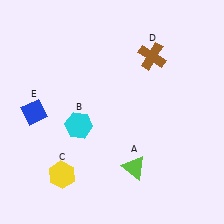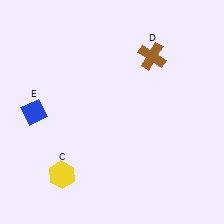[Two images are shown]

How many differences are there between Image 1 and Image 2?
There are 2 differences between the two images.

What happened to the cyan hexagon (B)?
The cyan hexagon (B) was removed in Image 2. It was in the bottom-left area of Image 1.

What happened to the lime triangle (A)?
The lime triangle (A) was removed in Image 2. It was in the bottom-right area of Image 1.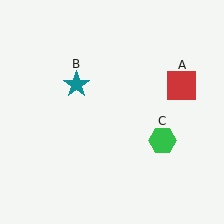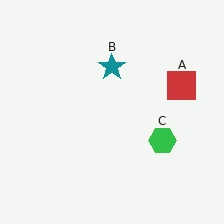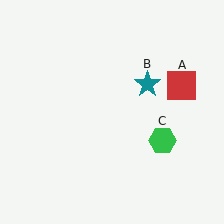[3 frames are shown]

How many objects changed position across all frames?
1 object changed position: teal star (object B).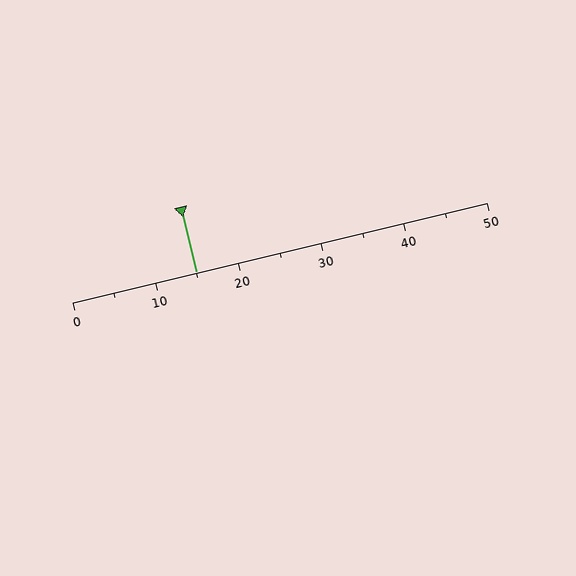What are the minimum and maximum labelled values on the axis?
The axis runs from 0 to 50.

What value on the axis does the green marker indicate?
The marker indicates approximately 15.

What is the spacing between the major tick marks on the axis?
The major ticks are spaced 10 apart.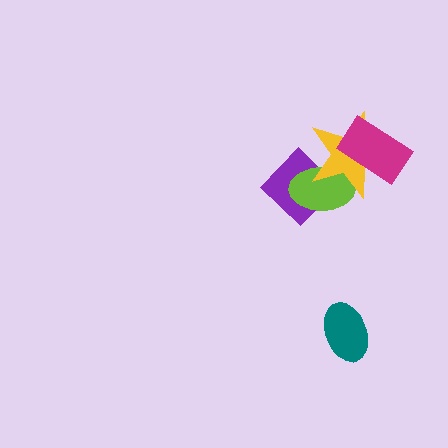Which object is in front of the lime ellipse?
The yellow star is in front of the lime ellipse.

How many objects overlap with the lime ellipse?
2 objects overlap with the lime ellipse.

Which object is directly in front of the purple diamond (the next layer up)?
The lime ellipse is directly in front of the purple diamond.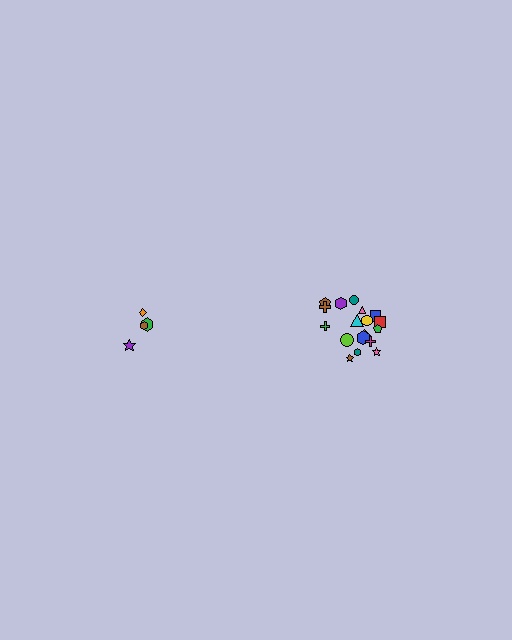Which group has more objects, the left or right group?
The right group.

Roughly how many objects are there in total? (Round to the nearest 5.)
Roughly 20 objects in total.